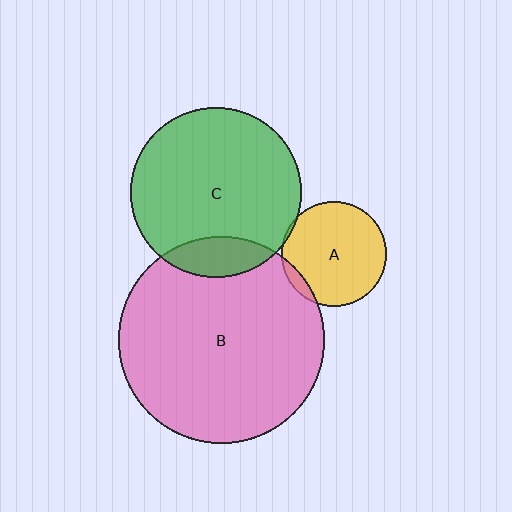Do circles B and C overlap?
Yes.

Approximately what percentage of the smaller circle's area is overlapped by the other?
Approximately 15%.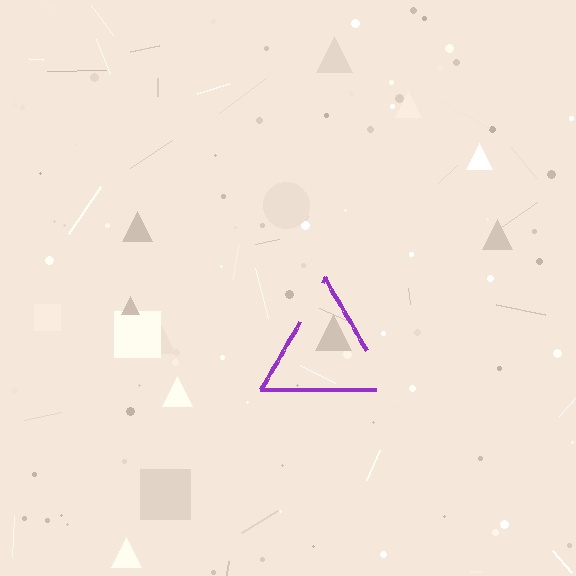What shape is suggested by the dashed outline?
The dashed outline suggests a triangle.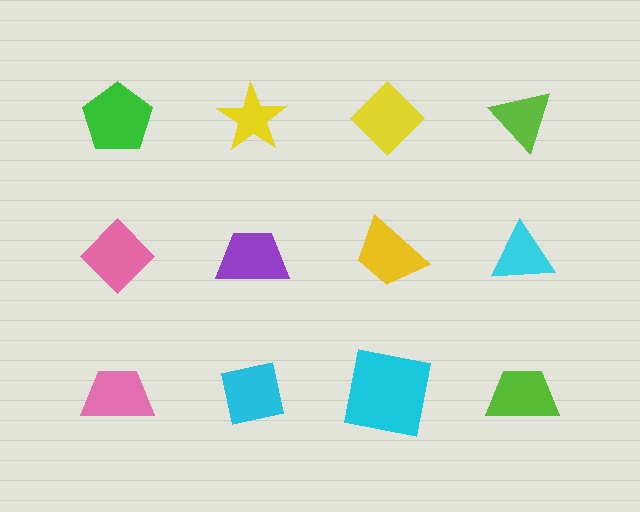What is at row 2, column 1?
A pink diamond.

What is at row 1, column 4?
A lime triangle.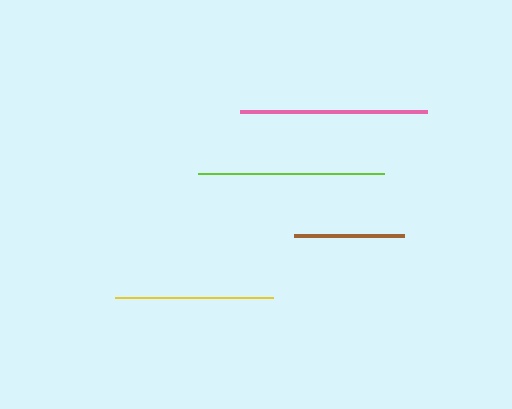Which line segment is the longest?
The pink line is the longest at approximately 187 pixels.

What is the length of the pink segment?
The pink segment is approximately 187 pixels long.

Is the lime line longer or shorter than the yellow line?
The lime line is longer than the yellow line.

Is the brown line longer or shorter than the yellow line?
The yellow line is longer than the brown line.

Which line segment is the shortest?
The brown line is the shortest at approximately 110 pixels.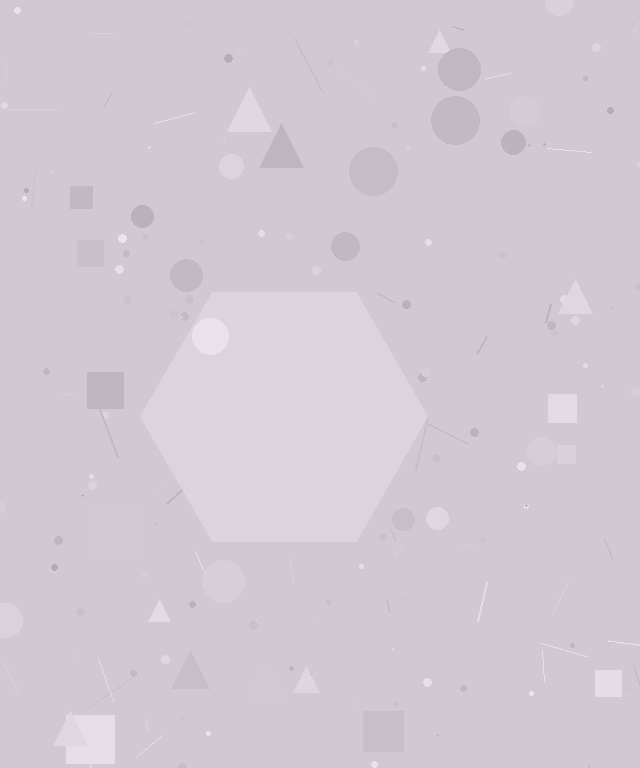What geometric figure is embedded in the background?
A hexagon is embedded in the background.